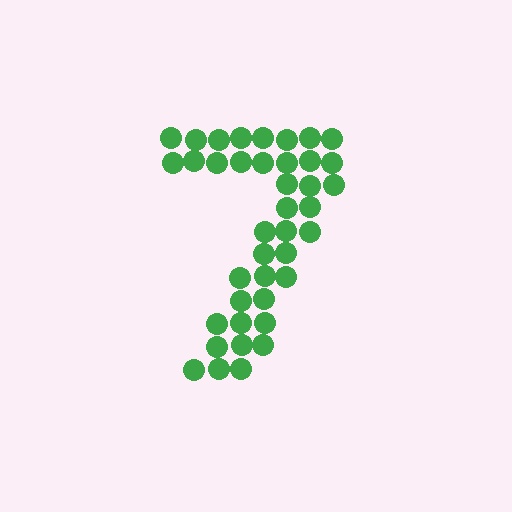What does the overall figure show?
The overall figure shows the digit 7.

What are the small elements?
The small elements are circles.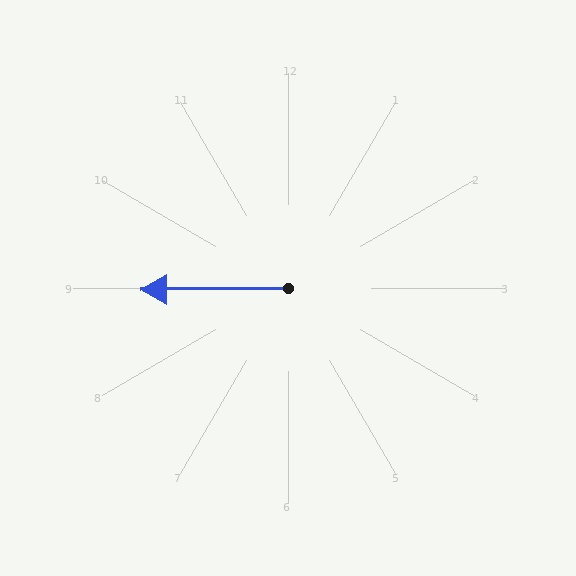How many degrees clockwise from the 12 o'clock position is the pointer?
Approximately 269 degrees.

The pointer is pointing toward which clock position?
Roughly 9 o'clock.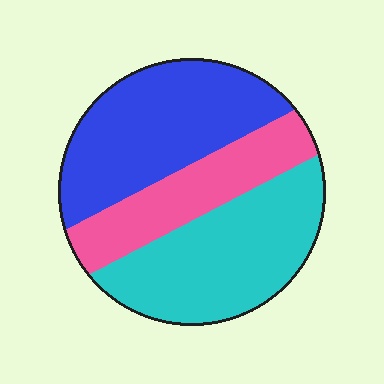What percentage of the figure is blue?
Blue takes up between a quarter and a half of the figure.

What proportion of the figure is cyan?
Cyan takes up about three eighths (3/8) of the figure.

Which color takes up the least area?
Pink, at roughly 25%.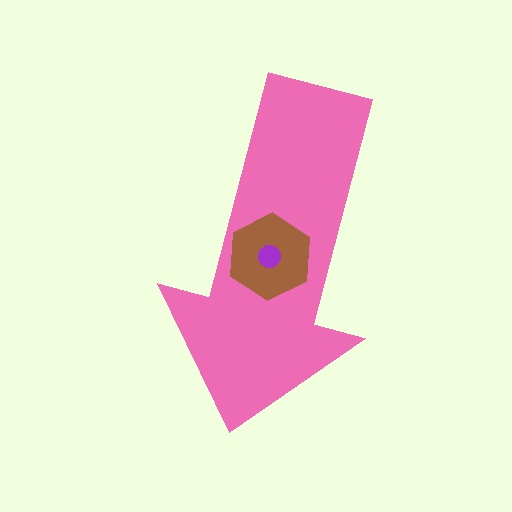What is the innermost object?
The purple circle.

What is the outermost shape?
The pink arrow.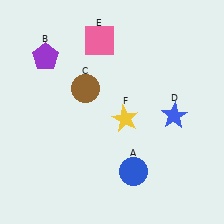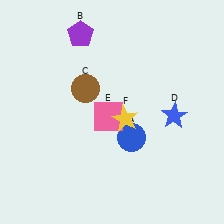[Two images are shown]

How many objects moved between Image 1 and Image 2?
3 objects moved between the two images.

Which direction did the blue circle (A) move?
The blue circle (A) moved up.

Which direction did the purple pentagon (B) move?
The purple pentagon (B) moved right.